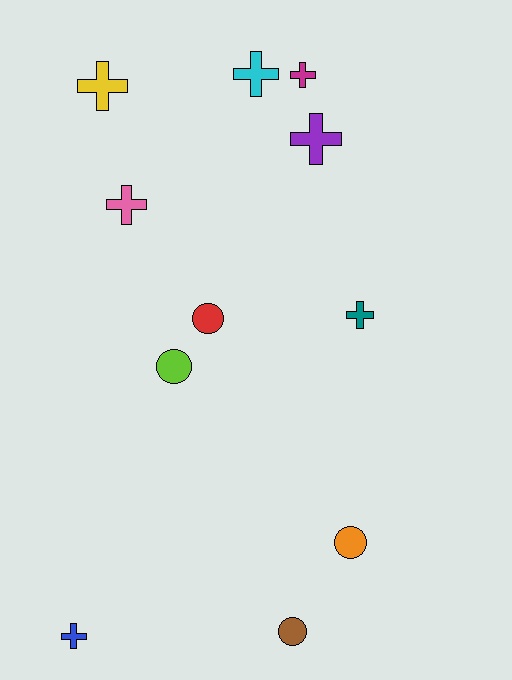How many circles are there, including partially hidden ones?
There are 4 circles.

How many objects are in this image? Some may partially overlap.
There are 11 objects.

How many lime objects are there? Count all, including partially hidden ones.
There is 1 lime object.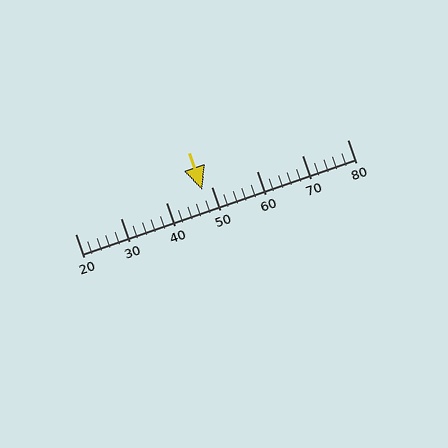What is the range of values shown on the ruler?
The ruler shows values from 20 to 80.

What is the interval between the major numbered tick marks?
The major tick marks are spaced 10 units apart.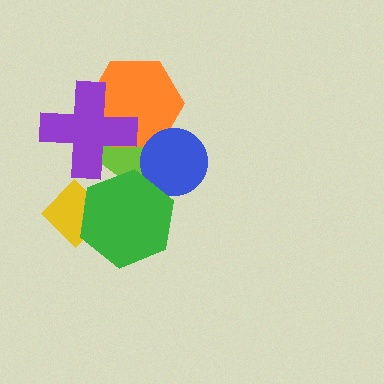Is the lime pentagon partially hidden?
Yes, it is partially covered by another shape.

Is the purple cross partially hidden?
No, no other shape covers it.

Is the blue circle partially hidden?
Yes, it is partially covered by another shape.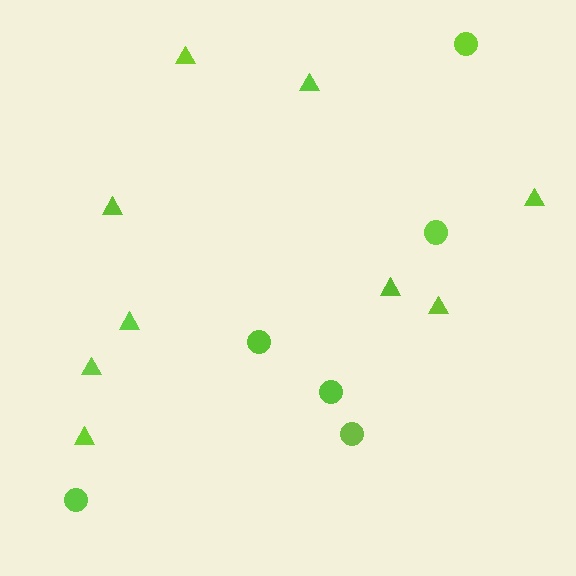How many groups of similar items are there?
There are 2 groups: one group of triangles (9) and one group of circles (6).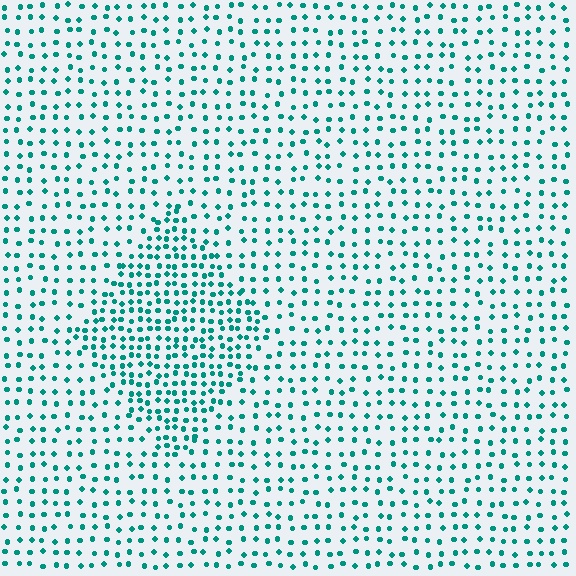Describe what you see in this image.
The image contains small teal elements arranged at two different densities. A diamond-shaped region is visible where the elements are more densely packed than the surrounding area.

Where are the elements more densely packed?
The elements are more densely packed inside the diamond boundary.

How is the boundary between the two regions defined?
The boundary is defined by a change in element density (approximately 1.9x ratio). All elements are the same color, size, and shape.